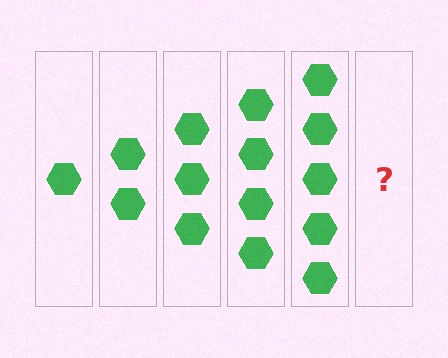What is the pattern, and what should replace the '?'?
The pattern is that each step adds one more hexagon. The '?' should be 6 hexagons.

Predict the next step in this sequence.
The next step is 6 hexagons.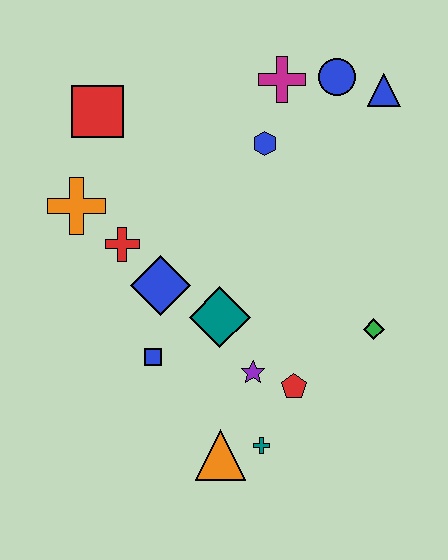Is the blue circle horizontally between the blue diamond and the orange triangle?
No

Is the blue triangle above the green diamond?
Yes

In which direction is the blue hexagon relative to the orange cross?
The blue hexagon is to the right of the orange cross.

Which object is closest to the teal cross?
The orange triangle is closest to the teal cross.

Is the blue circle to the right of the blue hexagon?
Yes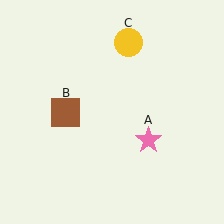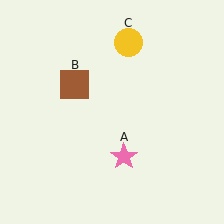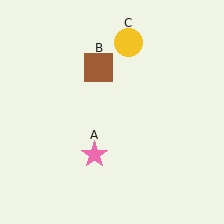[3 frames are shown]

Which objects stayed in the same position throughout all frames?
Yellow circle (object C) remained stationary.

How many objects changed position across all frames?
2 objects changed position: pink star (object A), brown square (object B).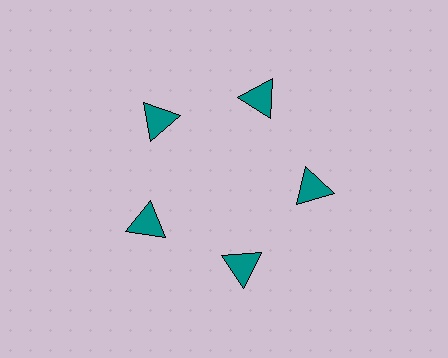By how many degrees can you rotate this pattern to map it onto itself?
The pattern maps onto itself every 72 degrees of rotation.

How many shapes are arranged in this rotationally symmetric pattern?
There are 5 shapes, arranged in 5 groups of 1.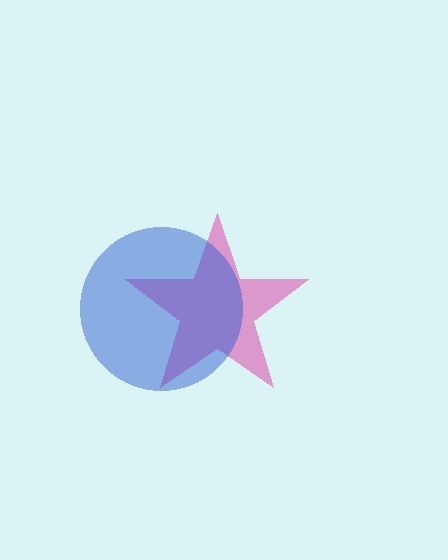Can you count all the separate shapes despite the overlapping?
Yes, there are 2 separate shapes.